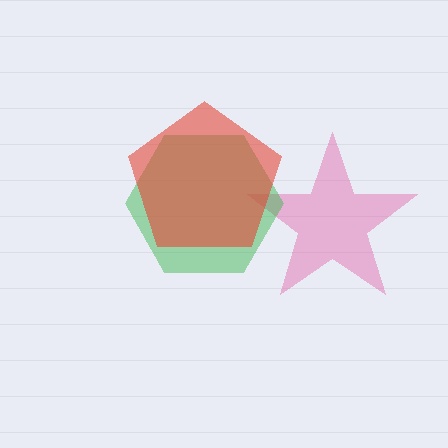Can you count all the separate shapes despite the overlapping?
Yes, there are 3 separate shapes.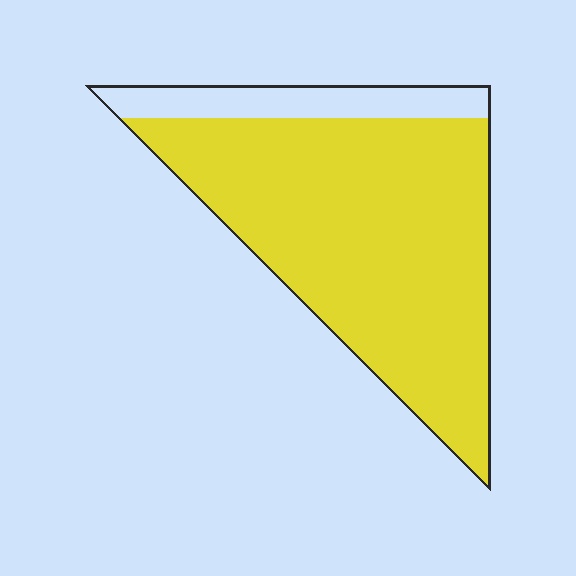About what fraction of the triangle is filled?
About five sixths (5/6).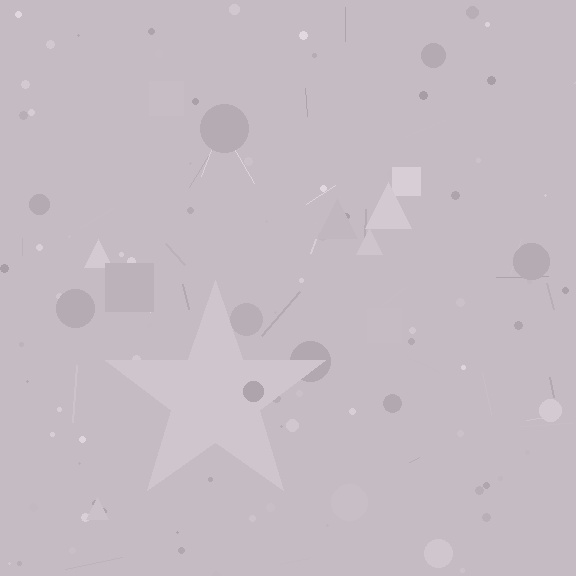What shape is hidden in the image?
A star is hidden in the image.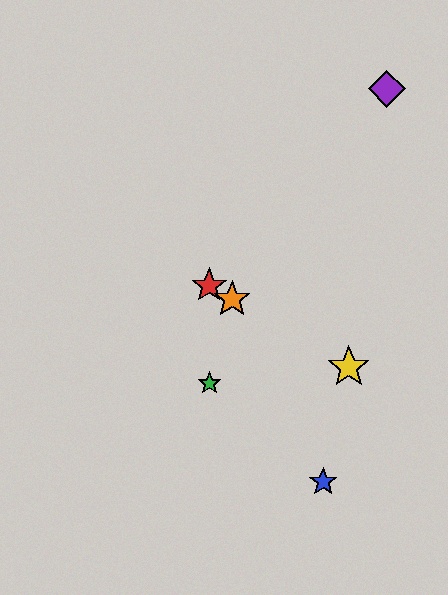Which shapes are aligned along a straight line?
The red star, the yellow star, the orange star are aligned along a straight line.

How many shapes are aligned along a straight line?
3 shapes (the red star, the yellow star, the orange star) are aligned along a straight line.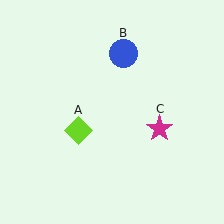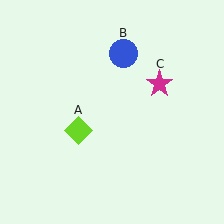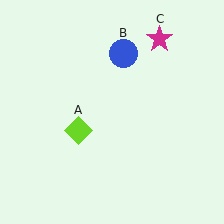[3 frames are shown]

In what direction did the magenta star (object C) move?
The magenta star (object C) moved up.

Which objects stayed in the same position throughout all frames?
Lime diamond (object A) and blue circle (object B) remained stationary.